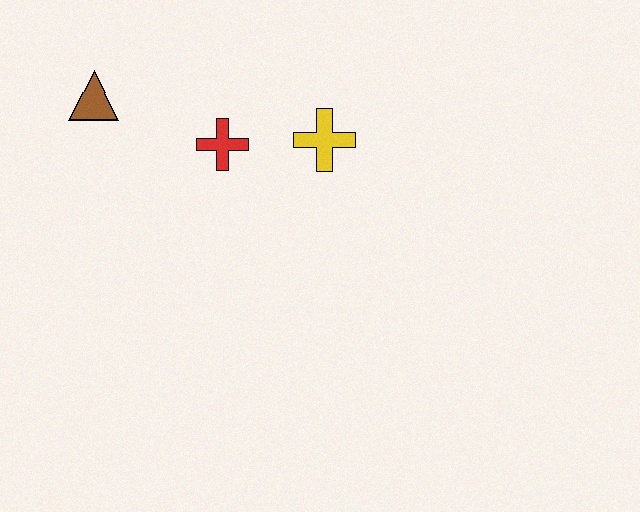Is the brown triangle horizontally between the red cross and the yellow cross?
No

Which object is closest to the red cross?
The yellow cross is closest to the red cross.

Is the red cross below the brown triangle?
Yes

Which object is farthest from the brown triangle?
The yellow cross is farthest from the brown triangle.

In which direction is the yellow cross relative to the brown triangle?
The yellow cross is to the right of the brown triangle.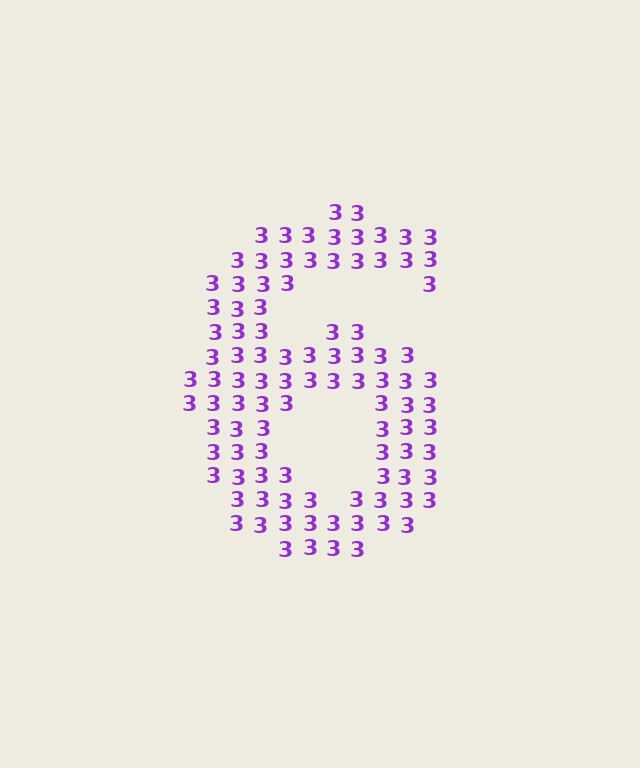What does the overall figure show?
The overall figure shows the digit 6.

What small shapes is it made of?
It is made of small digit 3's.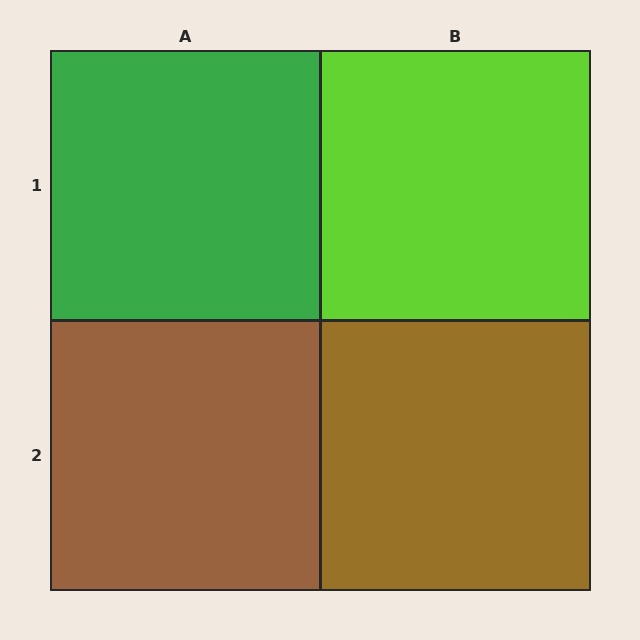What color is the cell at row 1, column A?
Green.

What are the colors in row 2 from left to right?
Brown, brown.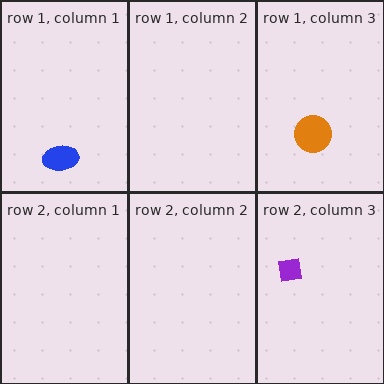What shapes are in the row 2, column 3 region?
The purple square.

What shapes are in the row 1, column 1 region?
The blue ellipse.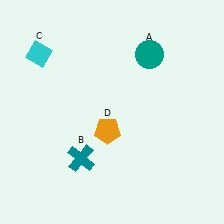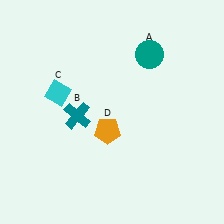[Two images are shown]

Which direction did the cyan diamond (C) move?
The cyan diamond (C) moved down.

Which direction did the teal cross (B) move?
The teal cross (B) moved up.